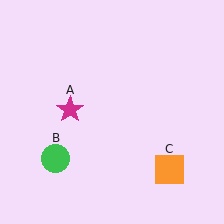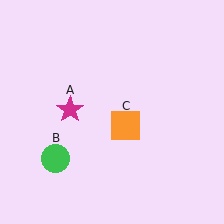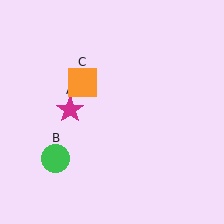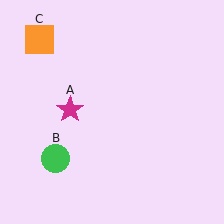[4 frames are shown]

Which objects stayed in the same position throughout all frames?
Magenta star (object A) and green circle (object B) remained stationary.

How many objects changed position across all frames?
1 object changed position: orange square (object C).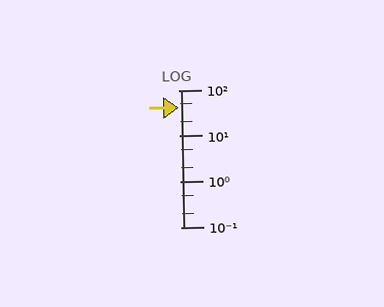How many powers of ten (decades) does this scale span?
The scale spans 3 decades, from 0.1 to 100.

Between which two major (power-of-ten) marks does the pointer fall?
The pointer is between 10 and 100.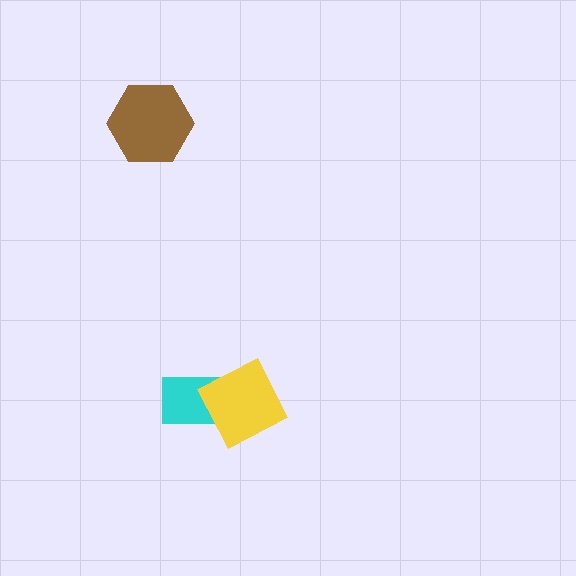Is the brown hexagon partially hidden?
No, no other shape covers it.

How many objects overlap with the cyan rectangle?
1 object overlaps with the cyan rectangle.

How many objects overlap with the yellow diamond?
1 object overlaps with the yellow diamond.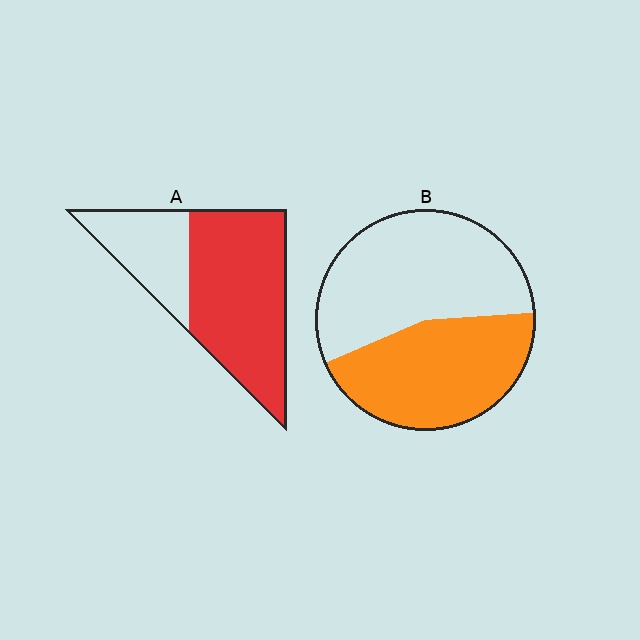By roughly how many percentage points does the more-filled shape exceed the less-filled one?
By roughly 25 percentage points (A over B).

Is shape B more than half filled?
No.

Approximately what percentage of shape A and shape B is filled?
A is approximately 70% and B is approximately 45%.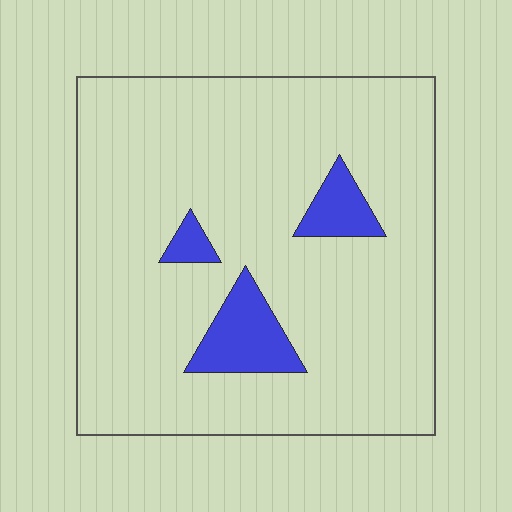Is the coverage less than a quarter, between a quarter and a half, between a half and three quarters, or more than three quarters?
Less than a quarter.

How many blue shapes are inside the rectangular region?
3.